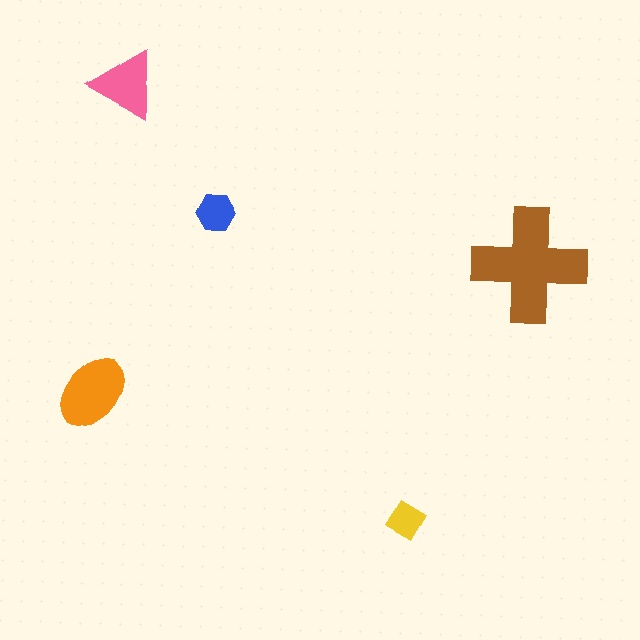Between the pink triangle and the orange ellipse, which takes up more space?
The orange ellipse.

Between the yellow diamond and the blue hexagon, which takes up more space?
The blue hexagon.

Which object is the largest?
The brown cross.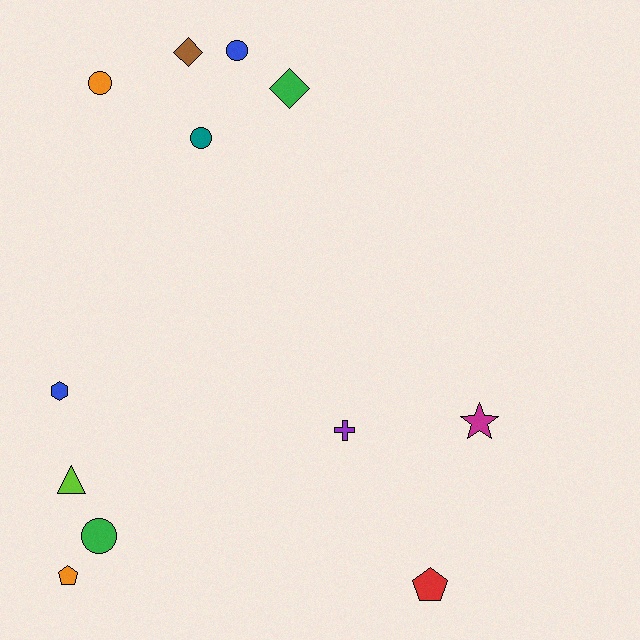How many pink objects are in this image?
There are no pink objects.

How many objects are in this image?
There are 12 objects.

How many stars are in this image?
There is 1 star.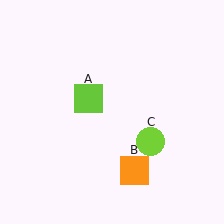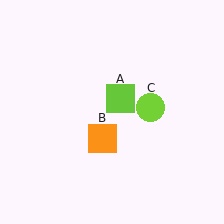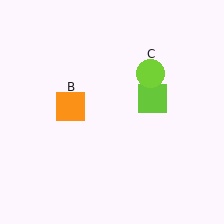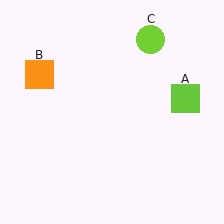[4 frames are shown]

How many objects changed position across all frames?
3 objects changed position: lime square (object A), orange square (object B), lime circle (object C).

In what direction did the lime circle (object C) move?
The lime circle (object C) moved up.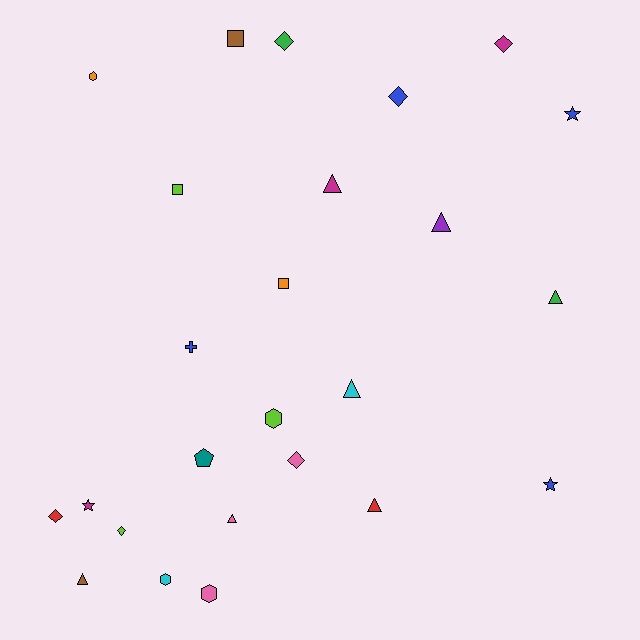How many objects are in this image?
There are 25 objects.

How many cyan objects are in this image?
There are 2 cyan objects.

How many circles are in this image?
There are no circles.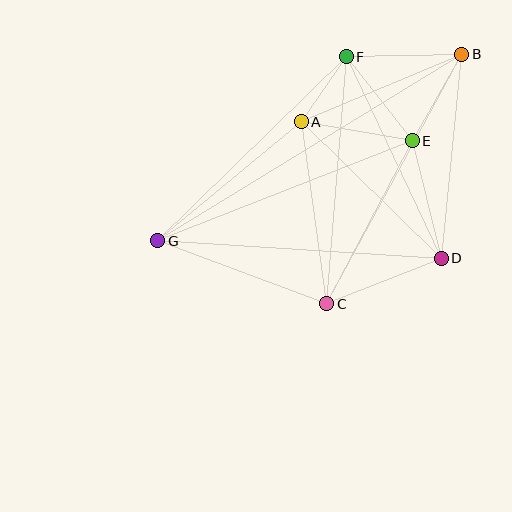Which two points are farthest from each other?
Points B and G are farthest from each other.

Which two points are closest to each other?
Points A and F are closest to each other.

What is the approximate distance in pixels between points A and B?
The distance between A and B is approximately 174 pixels.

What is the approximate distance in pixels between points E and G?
The distance between E and G is approximately 273 pixels.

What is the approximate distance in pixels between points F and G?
The distance between F and G is approximately 263 pixels.